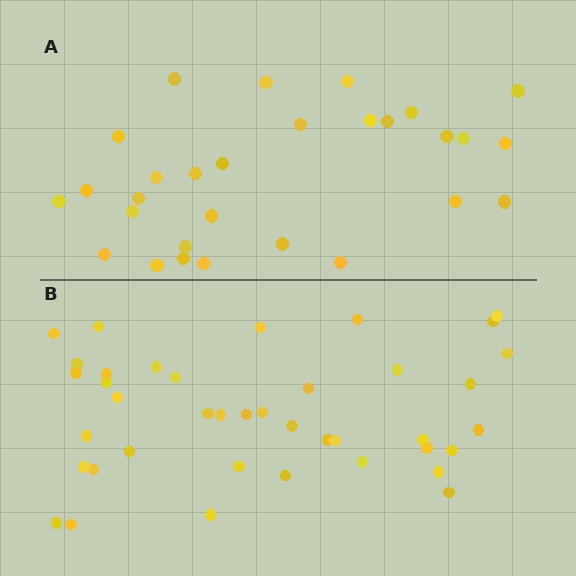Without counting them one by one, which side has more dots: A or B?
Region B (the bottom region) has more dots.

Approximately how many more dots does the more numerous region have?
Region B has roughly 12 or so more dots than region A.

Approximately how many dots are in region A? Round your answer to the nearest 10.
About 30 dots. (The exact count is 29, which rounds to 30.)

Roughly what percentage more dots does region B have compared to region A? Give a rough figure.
About 40% more.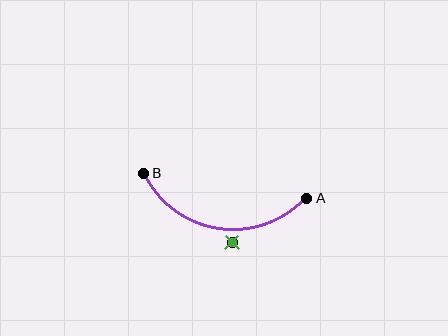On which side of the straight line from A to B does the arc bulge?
The arc bulges below the straight line connecting A and B.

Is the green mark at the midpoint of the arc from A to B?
No — the green mark does not lie on the arc at all. It sits slightly outside the curve.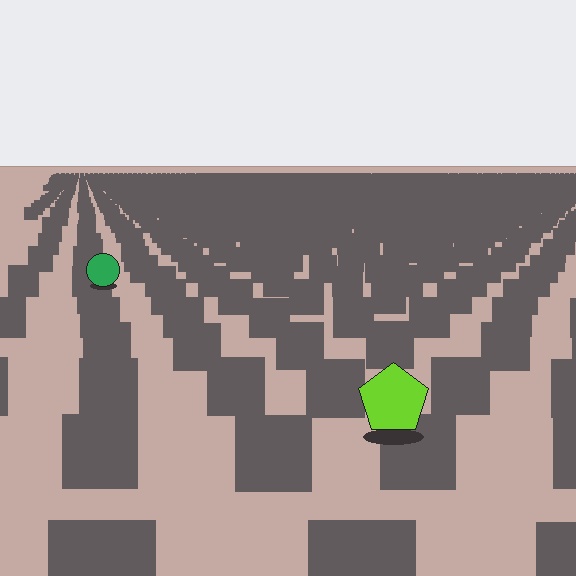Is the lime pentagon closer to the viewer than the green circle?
Yes. The lime pentagon is closer — you can tell from the texture gradient: the ground texture is coarser near it.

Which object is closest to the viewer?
The lime pentagon is closest. The texture marks near it are larger and more spread out.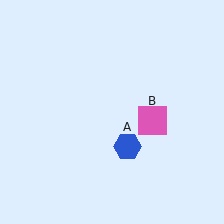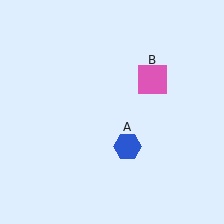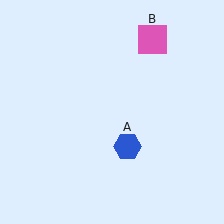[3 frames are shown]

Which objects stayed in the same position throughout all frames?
Blue hexagon (object A) remained stationary.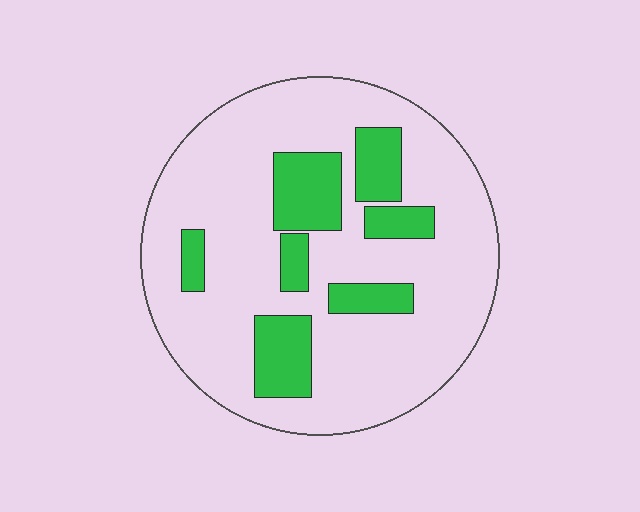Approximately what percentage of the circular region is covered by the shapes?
Approximately 20%.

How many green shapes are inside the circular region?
7.